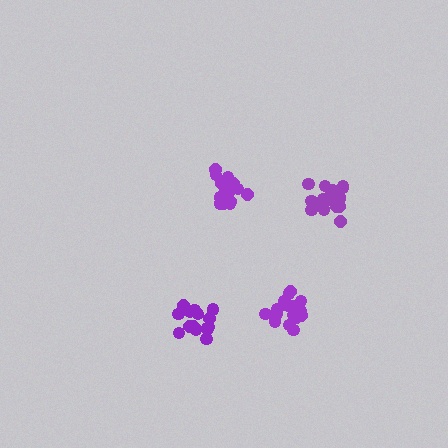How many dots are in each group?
Group 1: 20 dots, Group 2: 19 dots, Group 3: 18 dots, Group 4: 15 dots (72 total).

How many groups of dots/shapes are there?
There are 4 groups.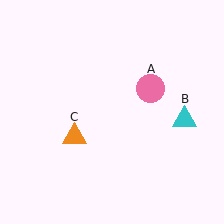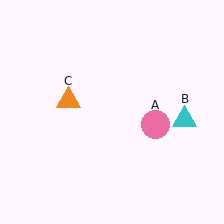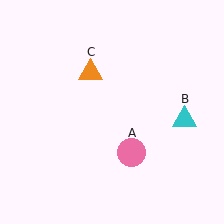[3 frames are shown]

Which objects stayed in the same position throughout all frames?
Cyan triangle (object B) remained stationary.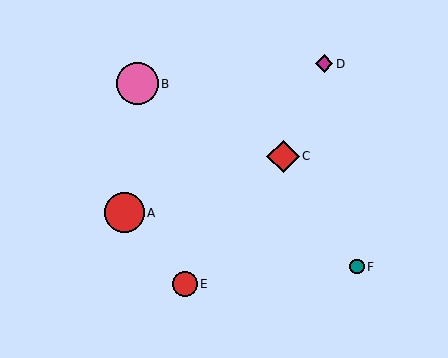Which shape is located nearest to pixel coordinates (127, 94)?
The pink circle (labeled B) at (137, 84) is nearest to that location.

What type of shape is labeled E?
Shape E is a red circle.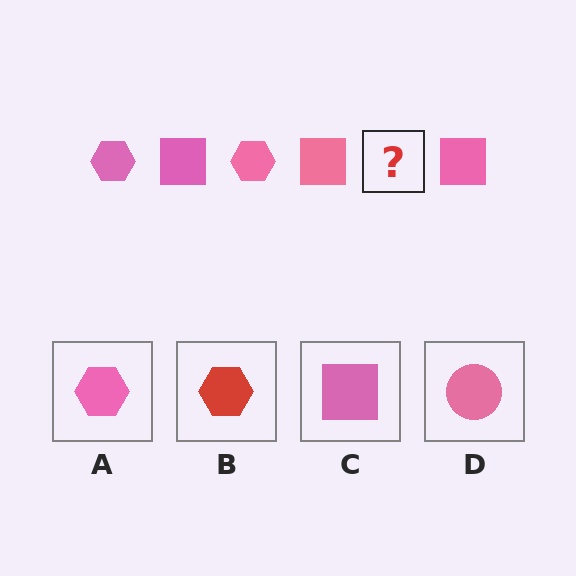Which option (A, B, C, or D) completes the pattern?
A.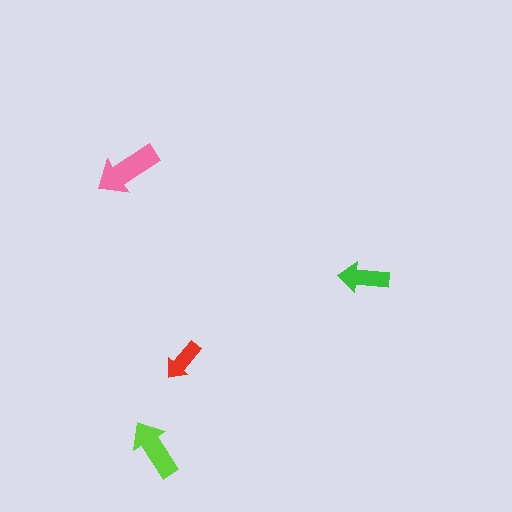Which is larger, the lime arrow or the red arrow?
The lime one.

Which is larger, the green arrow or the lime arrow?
The lime one.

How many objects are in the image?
There are 4 objects in the image.